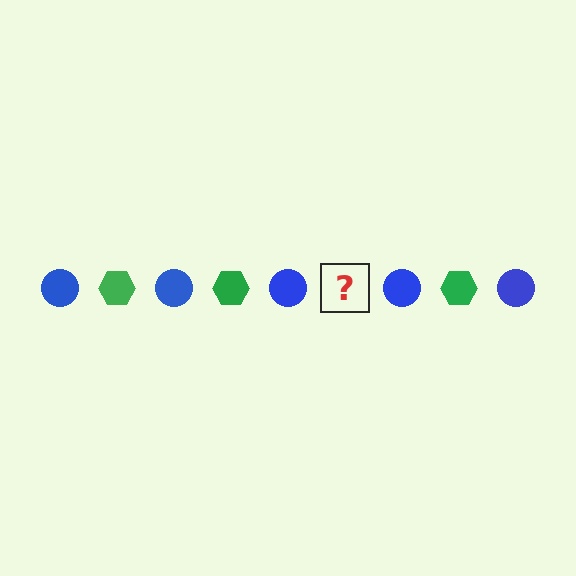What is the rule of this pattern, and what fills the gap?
The rule is that the pattern alternates between blue circle and green hexagon. The gap should be filled with a green hexagon.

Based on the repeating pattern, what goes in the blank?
The blank should be a green hexagon.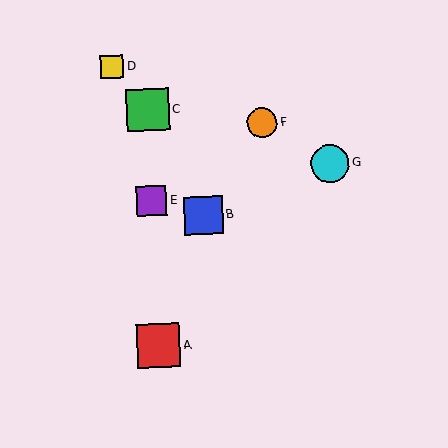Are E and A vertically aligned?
Yes, both are at x≈152.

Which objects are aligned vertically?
Objects A, C, E are aligned vertically.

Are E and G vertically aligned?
No, E is at x≈152 and G is at x≈330.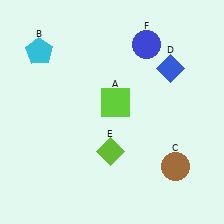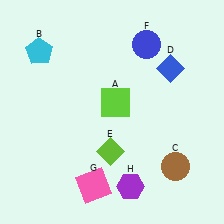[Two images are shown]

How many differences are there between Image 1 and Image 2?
There are 2 differences between the two images.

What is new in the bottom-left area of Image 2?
A pink square (G) was added in the bottom-left area of Image 2.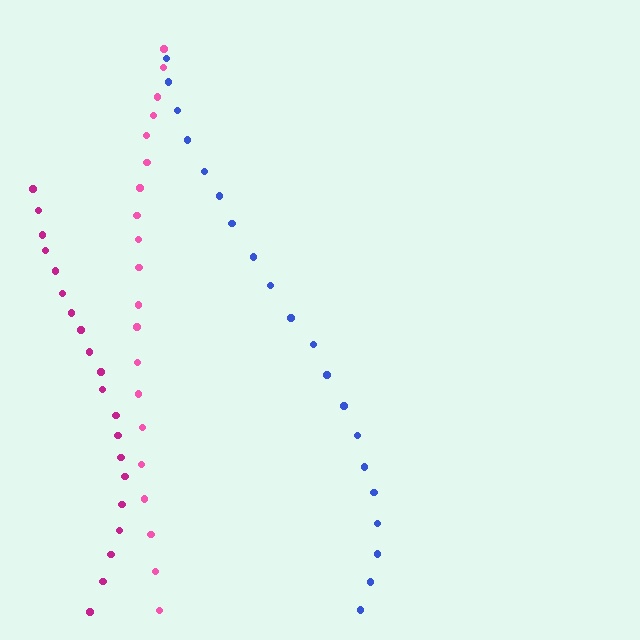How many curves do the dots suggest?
There are 3 distinct paths.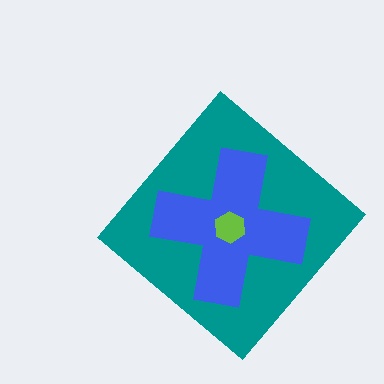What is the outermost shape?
The teal diamond.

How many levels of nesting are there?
3.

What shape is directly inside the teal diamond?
The blue cross.